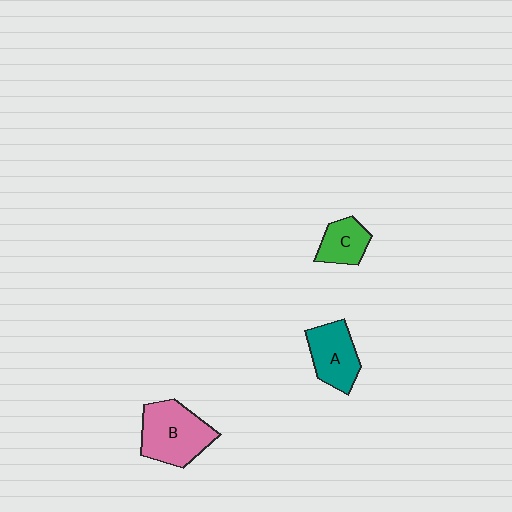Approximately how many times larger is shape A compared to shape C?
Approximately 1.4 times.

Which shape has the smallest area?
Shape C (green).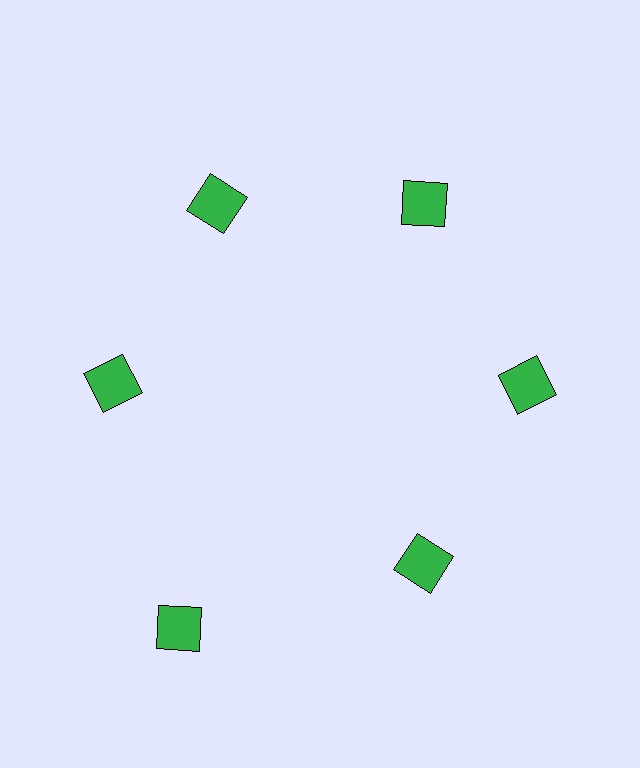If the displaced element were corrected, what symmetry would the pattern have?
It would have 6-fold rotational symmetry — the pattern would map onto itself every 60 degrees.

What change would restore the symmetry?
The symmetry would be restored by moving it inward, back onto the ring so that all 6 squares sit at equal angles and equal distance from the center.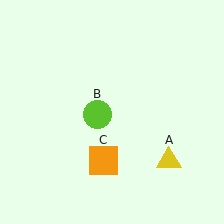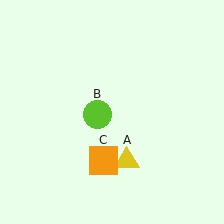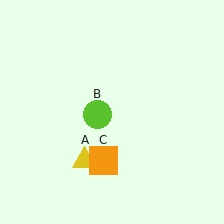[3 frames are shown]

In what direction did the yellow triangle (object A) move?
The yellow triangle (object A) moved left.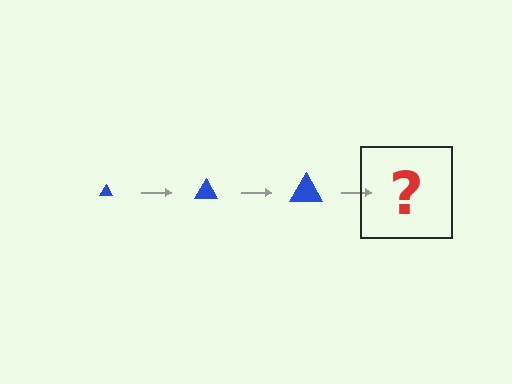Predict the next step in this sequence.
The next step is a blue triangle, larger than the previous one.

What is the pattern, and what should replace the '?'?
The pattern is that the triangle gets progressively larger each step. The '?' should be a blue triangle, larger than the previous one.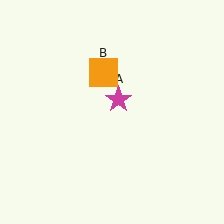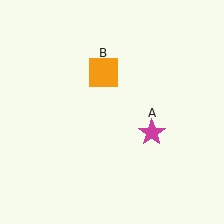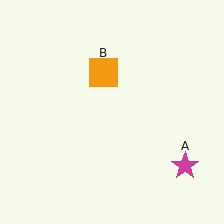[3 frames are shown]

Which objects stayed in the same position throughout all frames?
Orange square (object B) remained stationary.